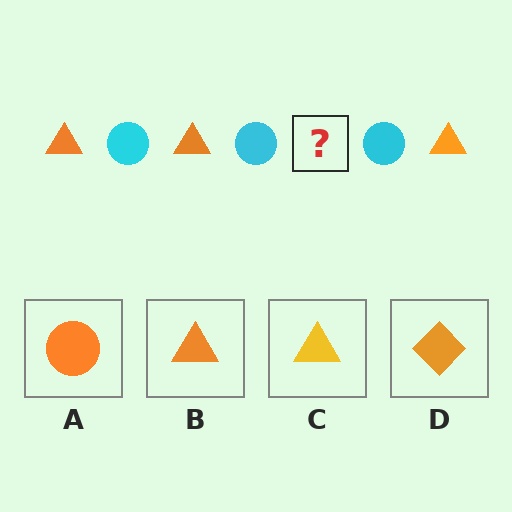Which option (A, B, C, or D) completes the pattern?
B.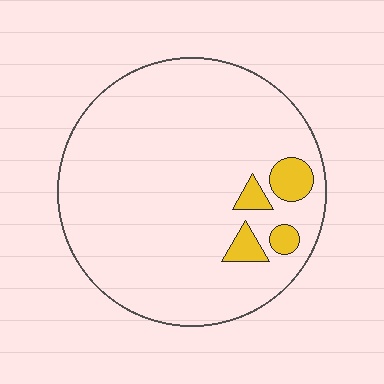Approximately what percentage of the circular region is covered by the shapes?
Approximately 5%.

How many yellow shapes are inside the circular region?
4.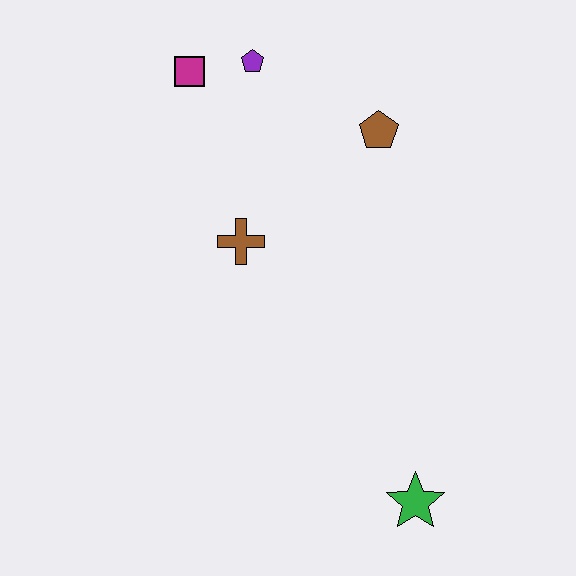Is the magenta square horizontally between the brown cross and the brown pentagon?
No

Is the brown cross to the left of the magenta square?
No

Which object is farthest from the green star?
The magenta square is farthest from the green star.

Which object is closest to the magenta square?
The purple pentagon is closest to the magenta square.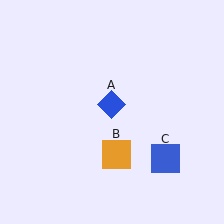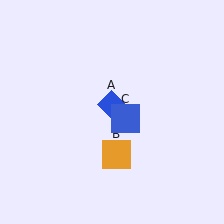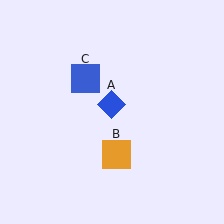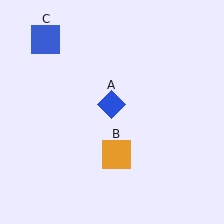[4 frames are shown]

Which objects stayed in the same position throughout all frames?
Blue diamond (object A) and orange square (object B) remained stationary.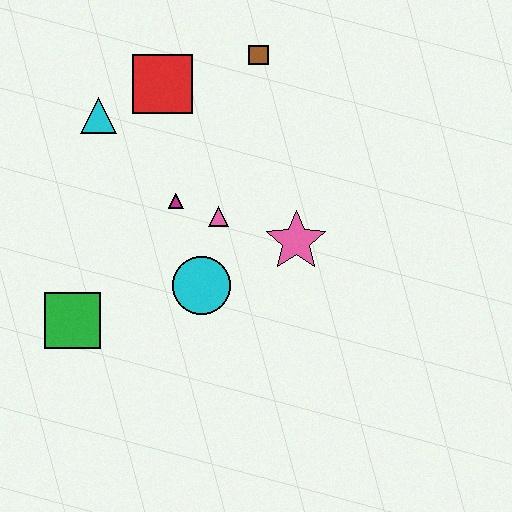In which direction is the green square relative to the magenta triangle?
The green square is below the magenta triangle.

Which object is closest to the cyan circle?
The pink triangle is closest to the cyan circle.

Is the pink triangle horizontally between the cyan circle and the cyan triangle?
No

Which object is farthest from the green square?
The brown square is farthest from the green square.